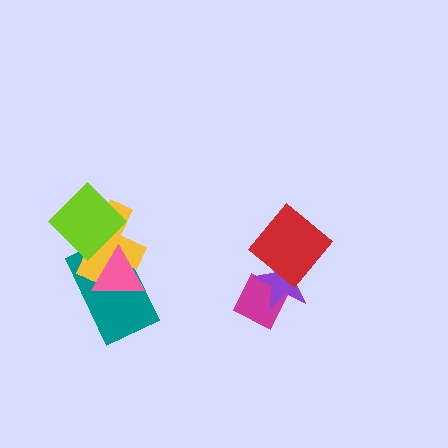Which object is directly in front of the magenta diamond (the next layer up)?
The purple star is directly in front of the magenta diamond.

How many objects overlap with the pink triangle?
3 objects overlap with the pink triangle.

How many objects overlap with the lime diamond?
3 objects overlap with the lime diamond.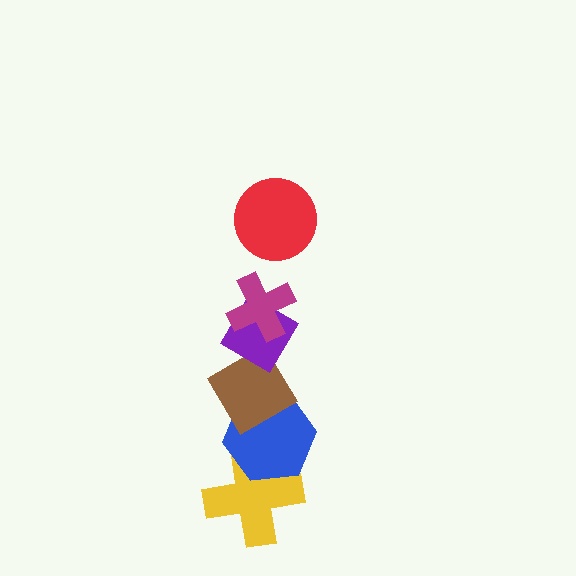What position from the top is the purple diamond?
The purple diamond is 3rd from the top.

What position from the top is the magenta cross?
The magenta cross is 2nd from the top.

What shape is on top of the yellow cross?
The blue hexagon is on top of the yellow cross.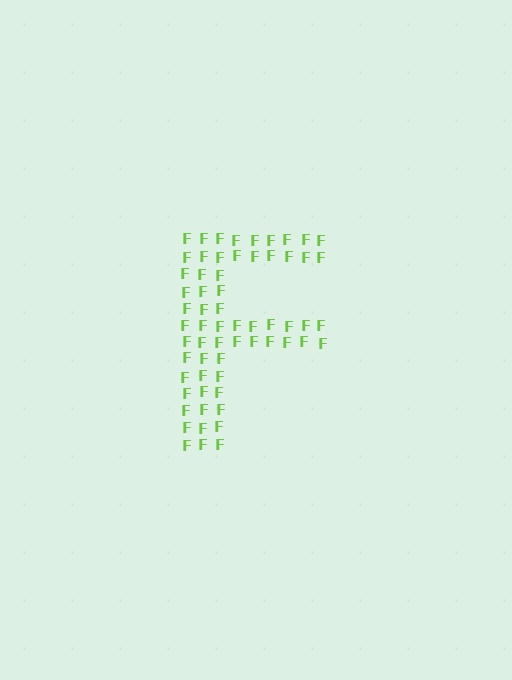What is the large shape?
The large shape is the letter F.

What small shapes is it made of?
It is made of small letter F's.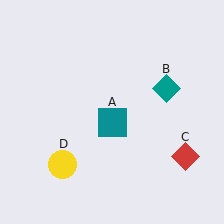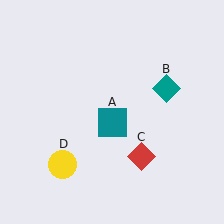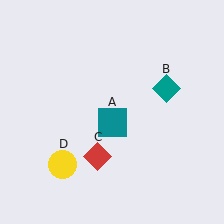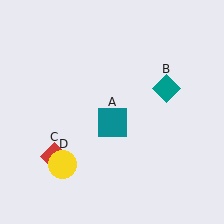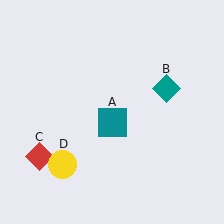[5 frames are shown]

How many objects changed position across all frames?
1 object changed position: red diamond (object C).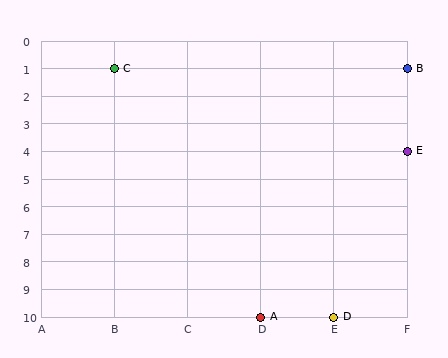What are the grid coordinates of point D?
Point D is at grid coordinates (E, 10).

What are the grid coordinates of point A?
Point A is at grid coordinates (D, 10).